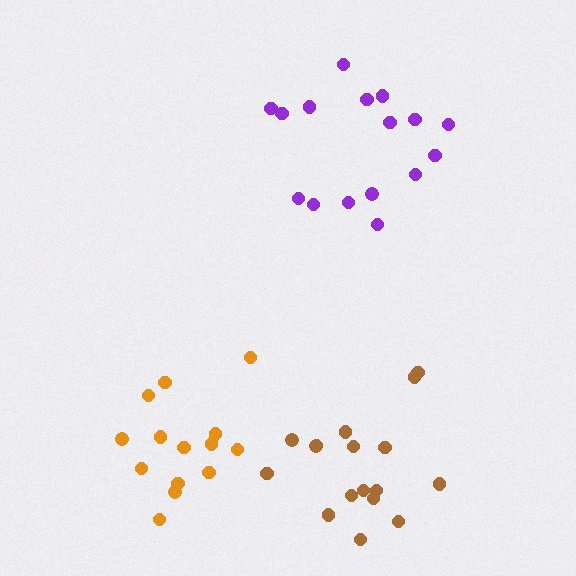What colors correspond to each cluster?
The clusters are colored: purple, orange, brown.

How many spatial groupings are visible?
There are 3 spatial groupings.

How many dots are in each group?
Group 1: 16 dots, Group 2: 14 dots, Group 3: 17 dots (47 total).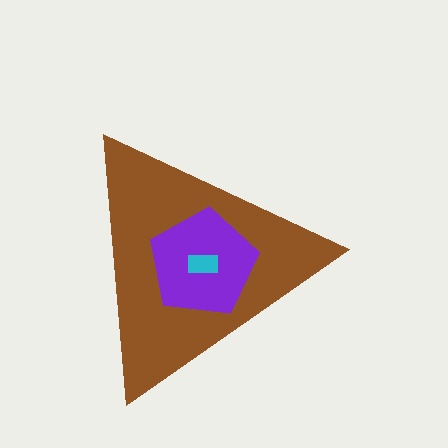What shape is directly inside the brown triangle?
The purple pentagon.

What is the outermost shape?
The brown triangle.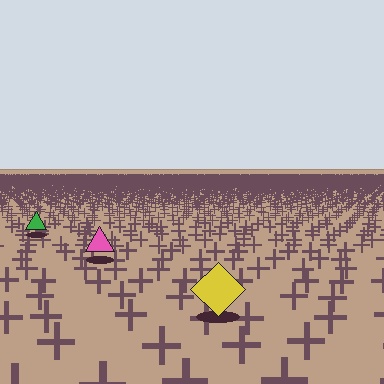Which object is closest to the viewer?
The yellow diamond is closest. The texture marks near it are larger and more spread out.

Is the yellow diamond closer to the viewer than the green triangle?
Yes. The yellow diamond is closer — you can tell from the texture gradient: the ground texture is coarser near it.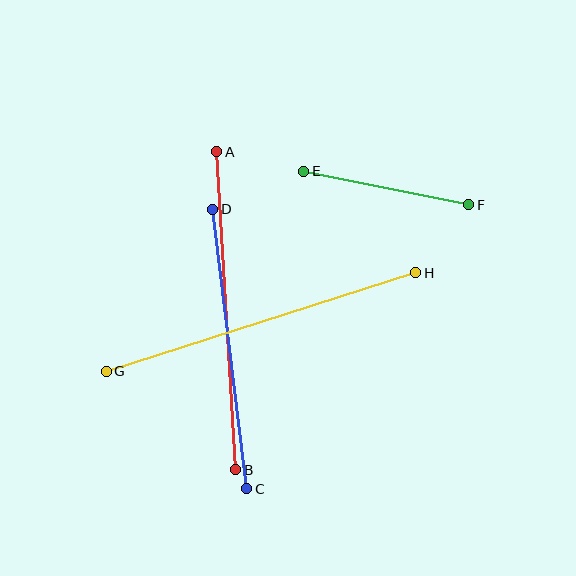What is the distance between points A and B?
The distance is approximately 319 pixels.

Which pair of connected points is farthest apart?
Points G and H are farthest apart.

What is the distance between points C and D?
The distance is approximately 282 pixels.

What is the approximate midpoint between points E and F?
The midpoint is at approximately (386, 188) pixels.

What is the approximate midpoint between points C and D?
The midpoint is at approximately (230, 349) pixels.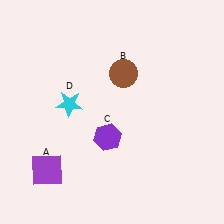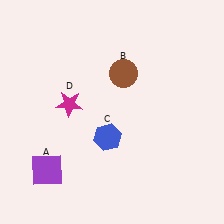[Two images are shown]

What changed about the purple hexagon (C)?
In Image 1, C is purple. In Image 2, it changed to blue.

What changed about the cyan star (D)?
In Image 1, D is cyan. In Image 2, it changed to magenta.